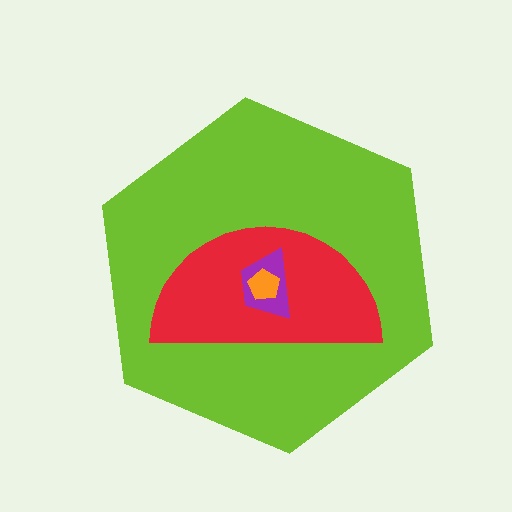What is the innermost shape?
The orange pentagon.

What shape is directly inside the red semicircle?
The purple trapezoid.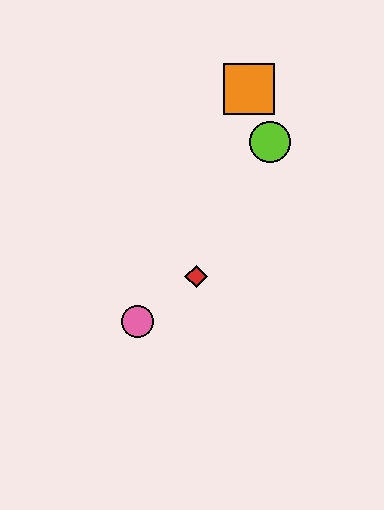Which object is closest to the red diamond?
The pink circle is closest to the red diamond.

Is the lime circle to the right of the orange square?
Yes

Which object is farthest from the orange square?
The pink circle is farthest from the orange square.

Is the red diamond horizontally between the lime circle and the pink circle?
Yes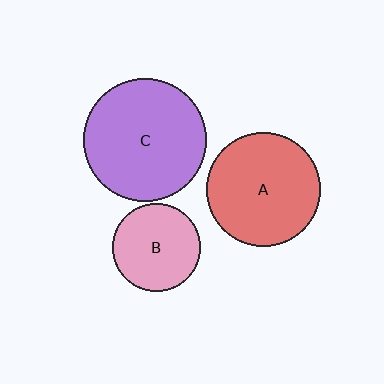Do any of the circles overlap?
No, none of the circles overlap.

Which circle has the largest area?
Circle C (purple).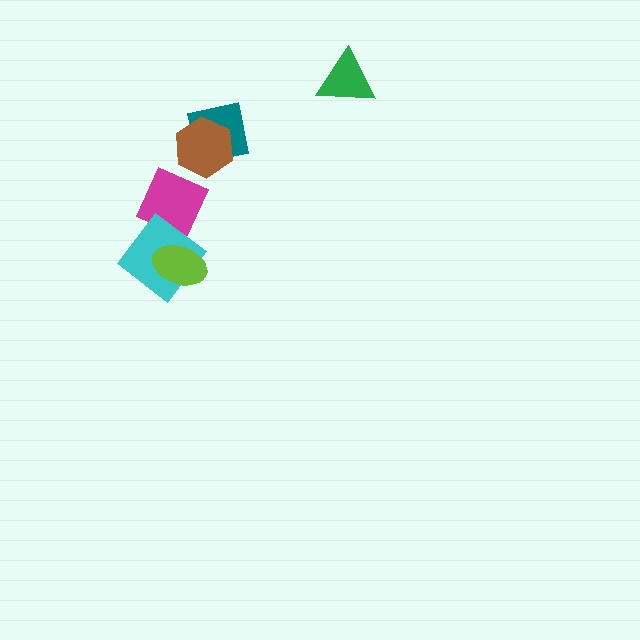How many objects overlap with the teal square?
1 object overlaps with the teal square.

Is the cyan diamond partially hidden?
Yes, it is partially covered by another shape.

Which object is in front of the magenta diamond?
The cyan diamond is in front of the magenta diamond.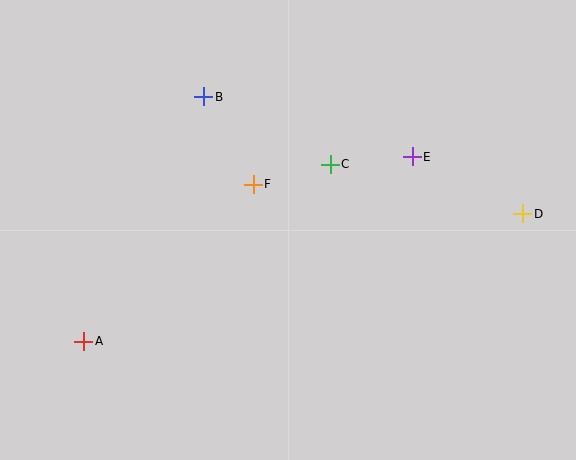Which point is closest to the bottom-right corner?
Point D is closest to the bottom-right corner.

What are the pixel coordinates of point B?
Point B is at (204, 97).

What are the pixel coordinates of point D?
Point D is at (523, 214).